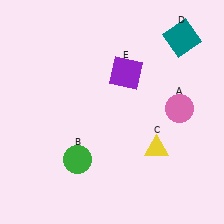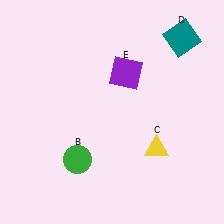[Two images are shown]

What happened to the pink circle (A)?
The pink circle (A) was removed in Image 2. It was in the top-right area of Image 1.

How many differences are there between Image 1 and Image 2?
There is 1 difference between the two images.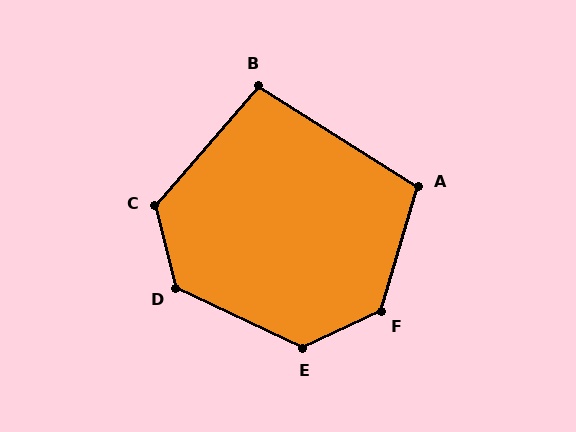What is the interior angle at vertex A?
Approximately 106 degrees (obtuse).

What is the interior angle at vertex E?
Approximately 129 degrees (obtuse).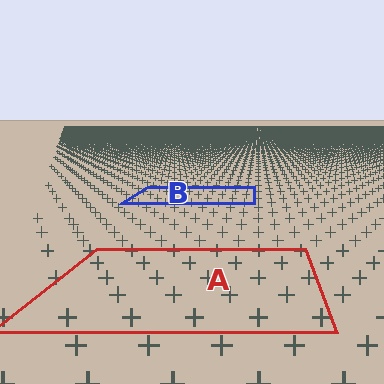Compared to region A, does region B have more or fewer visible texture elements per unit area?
Region B has more texture elements per unit area — they are packed more densely because it is farther away.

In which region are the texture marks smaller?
The texture marks are smaller in region B, because it is farther away.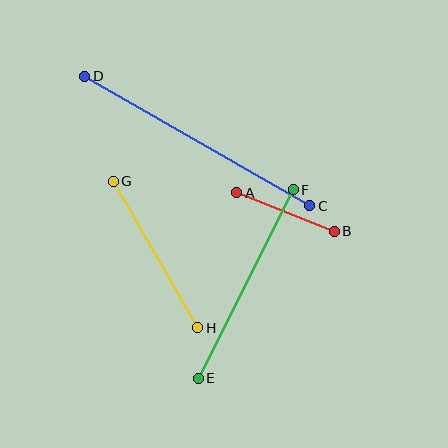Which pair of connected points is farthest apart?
Points C and D are farthest apart.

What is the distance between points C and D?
The distance is approximately 260 pixels.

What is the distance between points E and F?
The distance is approximately 211 pixels.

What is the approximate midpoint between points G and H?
The midpoint is at approximately (156, 254) pixels.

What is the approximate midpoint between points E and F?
The midpoint is at approximately (246, 284) pixels.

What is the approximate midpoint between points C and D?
The midpoint is at approximately (197, 141) pixels.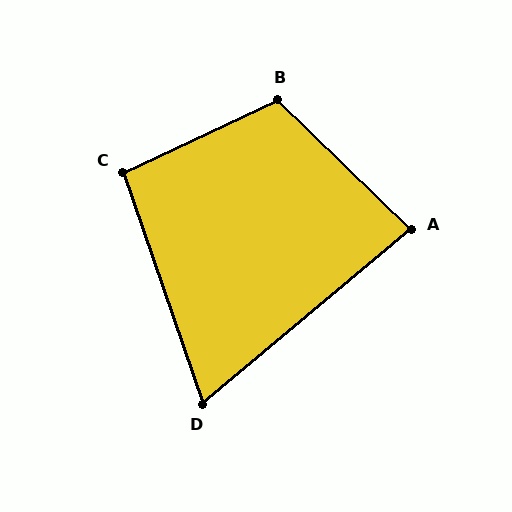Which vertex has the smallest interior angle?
D, at approximately 69 degrees.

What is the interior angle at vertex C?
Approximately 96 degrees (obtuse).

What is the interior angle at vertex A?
Approximately 84 degrees (acute).